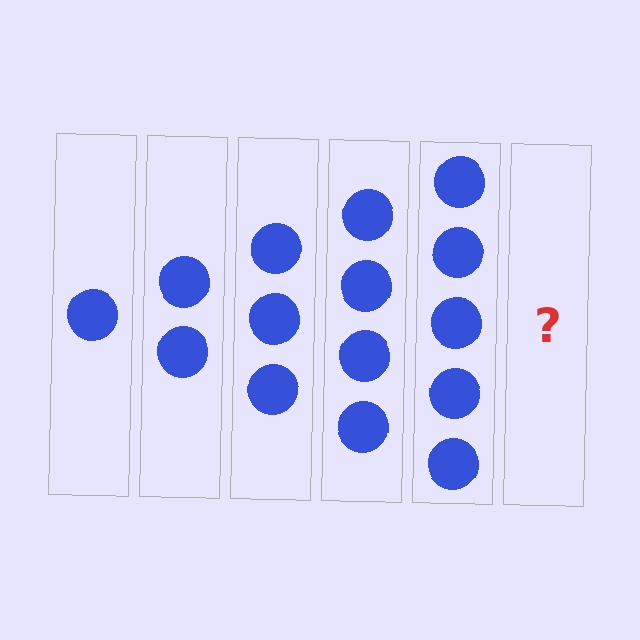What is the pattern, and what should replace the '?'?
The pattern is that each step adds one more circle. The '?' should be 6 circles.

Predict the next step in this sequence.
The next step is 6 circles.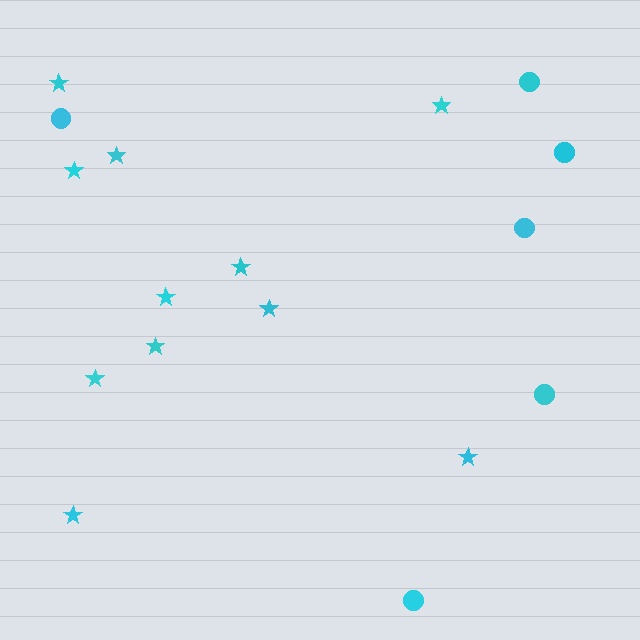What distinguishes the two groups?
There are 2 groups: one group of stars (11) and one group of circles (6).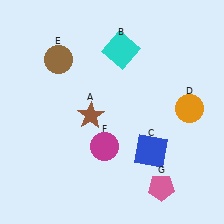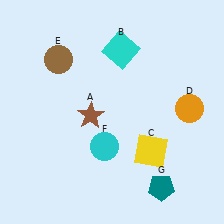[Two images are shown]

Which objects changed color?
C changed from blue to yellow. F changed from magenta to cyan. G changed from pink to teal.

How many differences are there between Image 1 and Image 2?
There are 3 differences between the two images.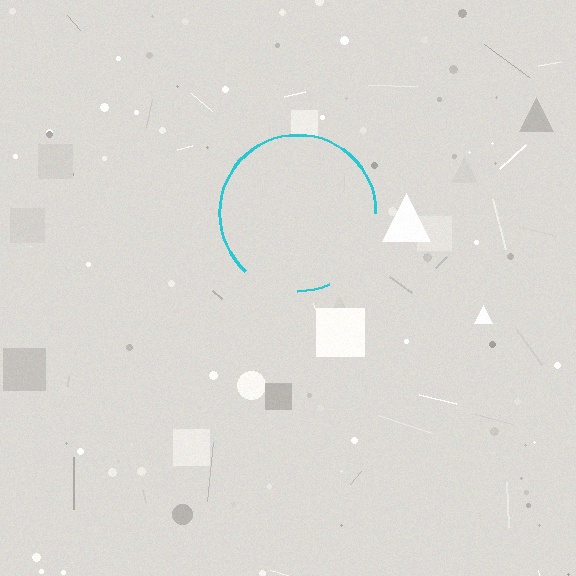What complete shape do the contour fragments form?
The contour fragments form a circle.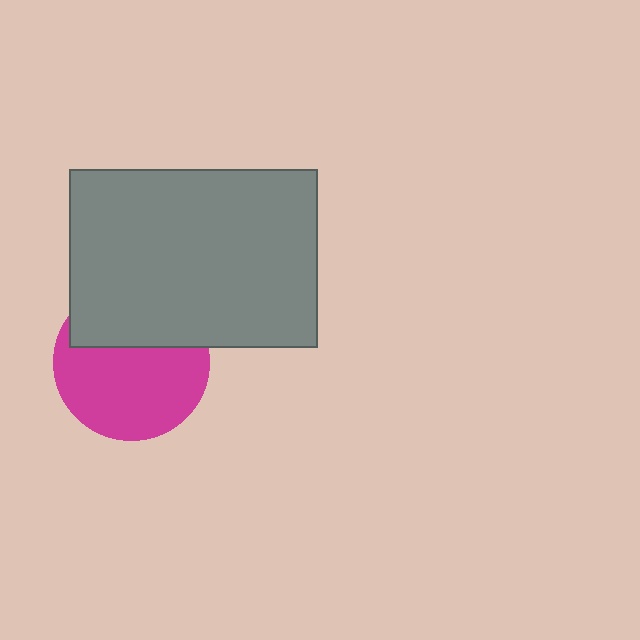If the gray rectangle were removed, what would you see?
You would see the complete magenta circle.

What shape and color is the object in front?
The object in front is a gray rectangle.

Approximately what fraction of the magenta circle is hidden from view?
Roughly 36% of the magenta circle is hidden behind the gray rectangle.